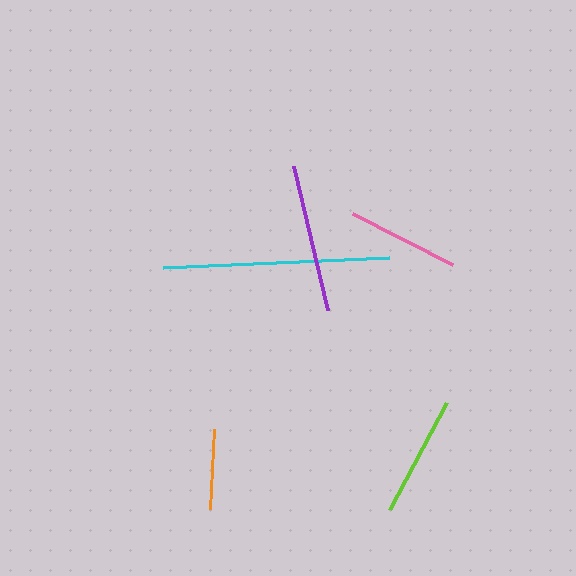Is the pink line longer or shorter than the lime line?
The lime line is longer than the pink line.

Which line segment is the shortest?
The orange line is the shortest at approximately 79 pixels.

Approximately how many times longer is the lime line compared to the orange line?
The lime line is approximately 1.5 times the length of the orange line.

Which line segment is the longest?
The cyan line is the longest at approximately 226 pixels.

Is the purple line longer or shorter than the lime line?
The purple line is longer than the lime line.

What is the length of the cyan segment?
The cyan segment is approximately 226 pixels long.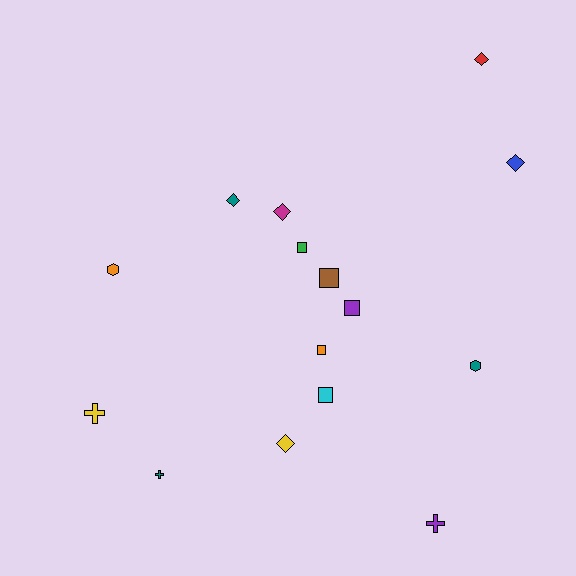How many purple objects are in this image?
There are 2 purple objects.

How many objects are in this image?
There are 15 objects.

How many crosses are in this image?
There are 3 crosses.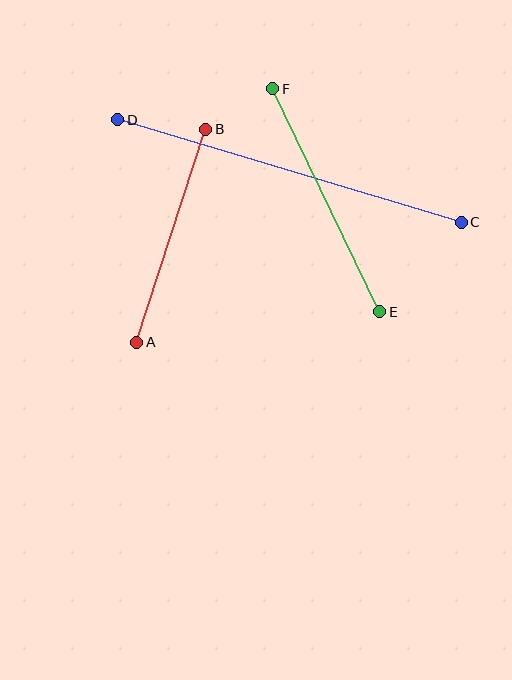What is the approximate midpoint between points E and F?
The midpoint is at approximately (326, 200) pixels.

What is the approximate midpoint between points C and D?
The midpoint is at approximately (290, 171) pixels.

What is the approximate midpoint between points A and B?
The midpoint is at approximately (171, 236) pixels.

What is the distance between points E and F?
The distance is approximately 247 pixels.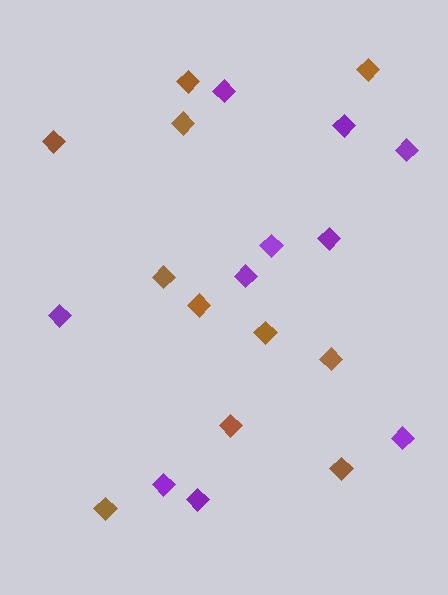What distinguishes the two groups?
There are 2 groups: one group of brown diamonds (11) and one group of purple diamonds (10).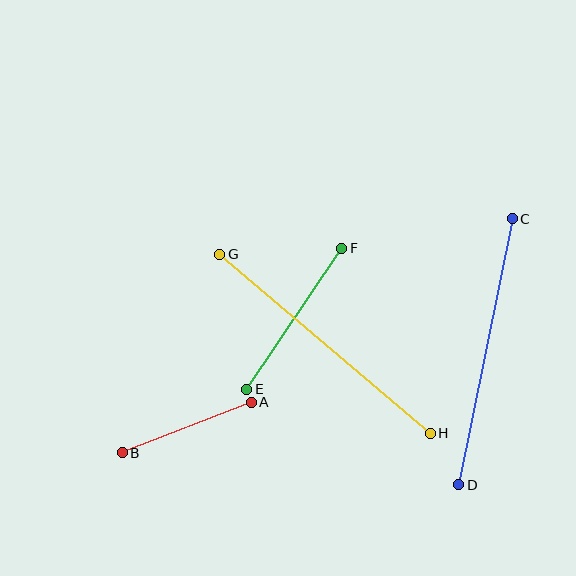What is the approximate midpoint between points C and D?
The midpoint is at approximately (486, 352) pixels.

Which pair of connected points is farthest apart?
Points G and H are farthest apart.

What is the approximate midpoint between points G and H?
The midpoint is at approximately (325, 344) pixels.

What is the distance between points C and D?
The distance is approximately 272 pixels.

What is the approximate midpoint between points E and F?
The midpoint is at approximately (294, 319) pixels.